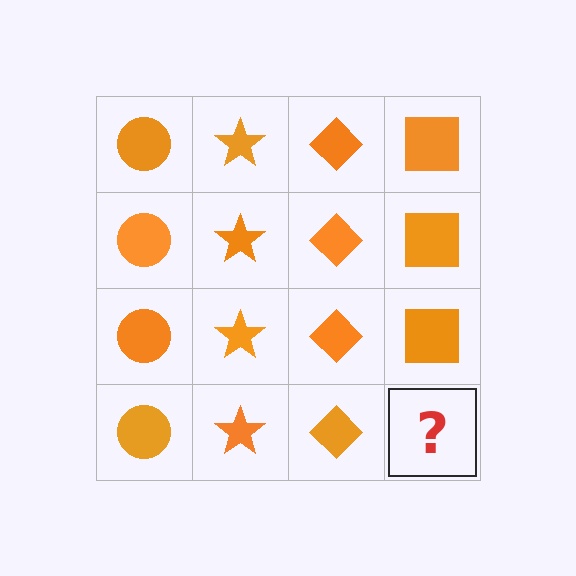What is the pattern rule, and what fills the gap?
The rule is that each column has a consistent shape. The gap should be filled with an orange square.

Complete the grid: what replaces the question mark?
The question mark should be replaced with an orange square.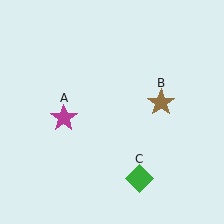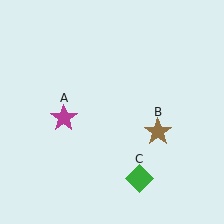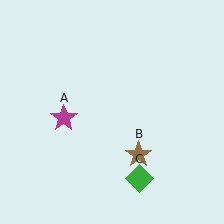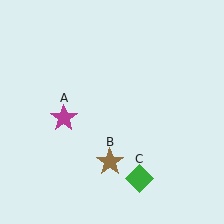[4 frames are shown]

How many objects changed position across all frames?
1 object changed position: brown star (object B).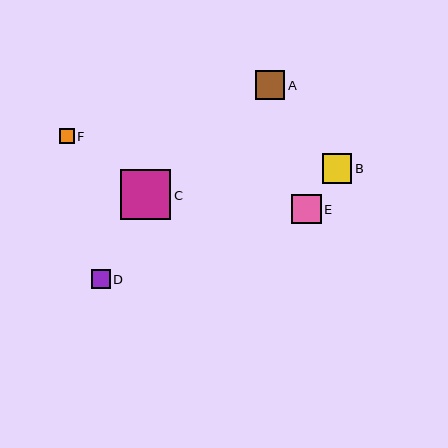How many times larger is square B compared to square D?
Square B is approximately 1.6 times the size of square D.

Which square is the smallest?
Square F is the smallest with a size of approximately 15 pixels.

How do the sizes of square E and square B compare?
Square E and square B are approximately the same size.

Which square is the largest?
Square C is the largest with a size of approximately 50 pixels.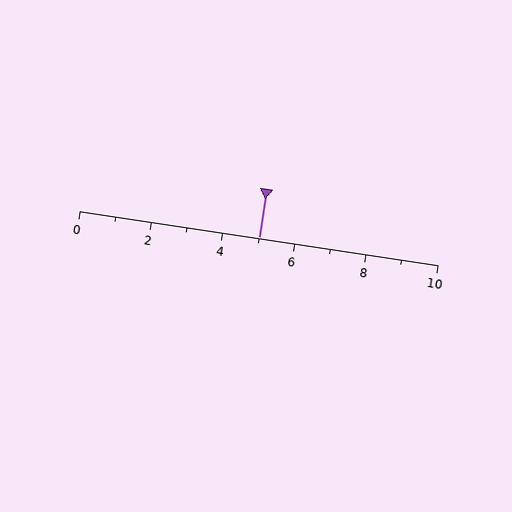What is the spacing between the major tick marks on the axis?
The major ticks are spaced 2 apart.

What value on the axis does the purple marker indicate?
The marker indicates approximately 5.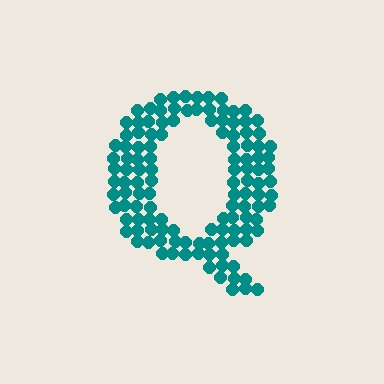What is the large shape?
The large shape is the letter Q.